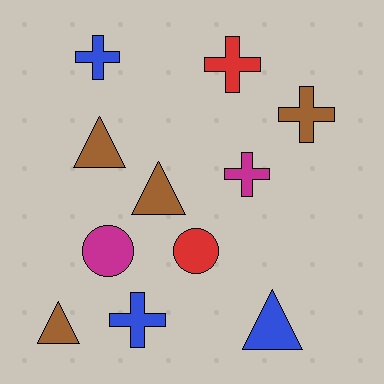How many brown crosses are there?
There is 1 brown cross.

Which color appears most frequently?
Brown, with 4 objects.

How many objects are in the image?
There are 11 objects.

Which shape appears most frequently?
Cross, with 5 objects.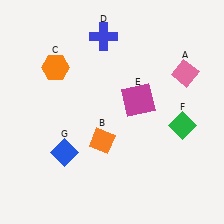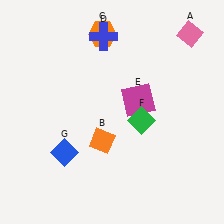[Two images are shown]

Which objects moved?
The objects that moved are: the pink diamond (A), the orange hexagon (C), the green diamond (F).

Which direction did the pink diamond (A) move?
The pink diamond (A) moved up.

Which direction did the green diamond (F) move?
The green diamond (F) moved left.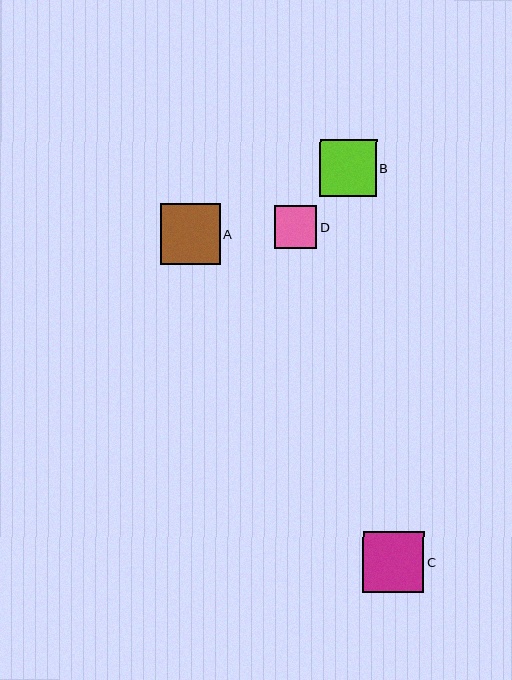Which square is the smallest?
Square D is the smallest with a size of approximately 42 pixels.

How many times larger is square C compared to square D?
Square C is approximately 1.4 times the size of square D.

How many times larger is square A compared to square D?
Square A is approximately 1.4 times the size of square D.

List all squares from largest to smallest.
From largest to smallest: C, A, B, D.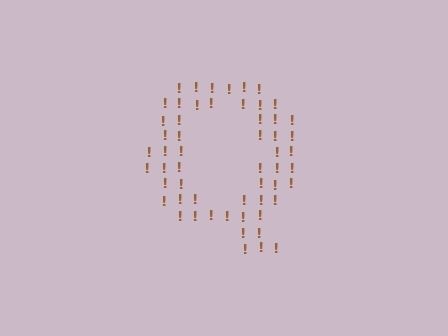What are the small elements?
The small elements are exclamation marks.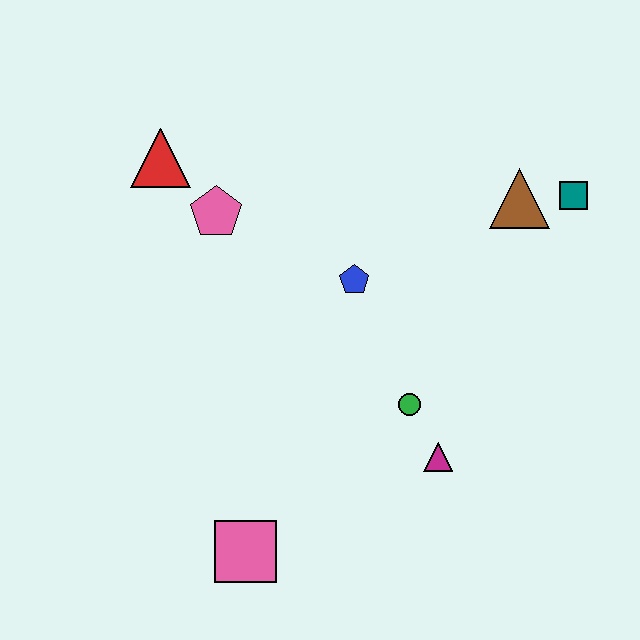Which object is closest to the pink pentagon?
The red triangle is closest to the pink pentagon.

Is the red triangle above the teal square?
Yes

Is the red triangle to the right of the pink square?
No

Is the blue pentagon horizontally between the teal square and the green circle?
No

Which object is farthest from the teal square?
The pink square is farthest from the teal square.